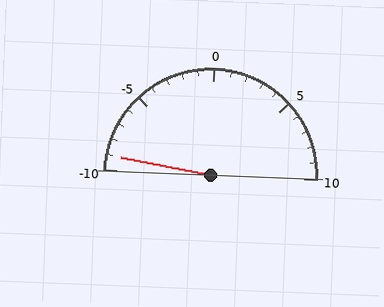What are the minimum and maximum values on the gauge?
The gauge ranges from -10 to 10.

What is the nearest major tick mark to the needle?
The nearest major tick mark is -10.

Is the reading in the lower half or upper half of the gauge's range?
The reading is in the lower half of the range (-10 to 10).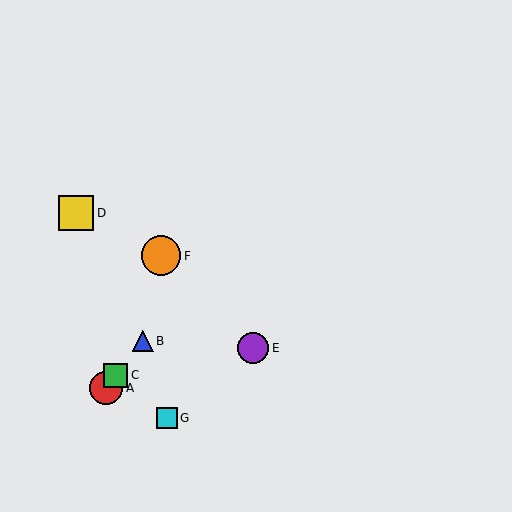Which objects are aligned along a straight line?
Objects A, B, C are aligned along a straight line.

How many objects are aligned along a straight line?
3 objects (A, B, C) are aligned along a straight line.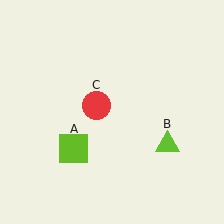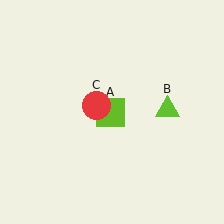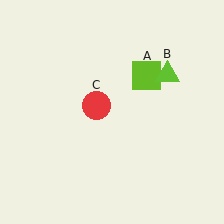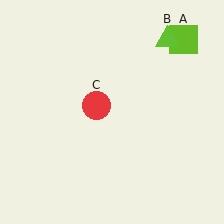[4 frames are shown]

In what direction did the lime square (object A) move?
The lime square (object A) moved up and to the right.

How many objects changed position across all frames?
2 objects changed position: lime square (object A), lime triangle (object B).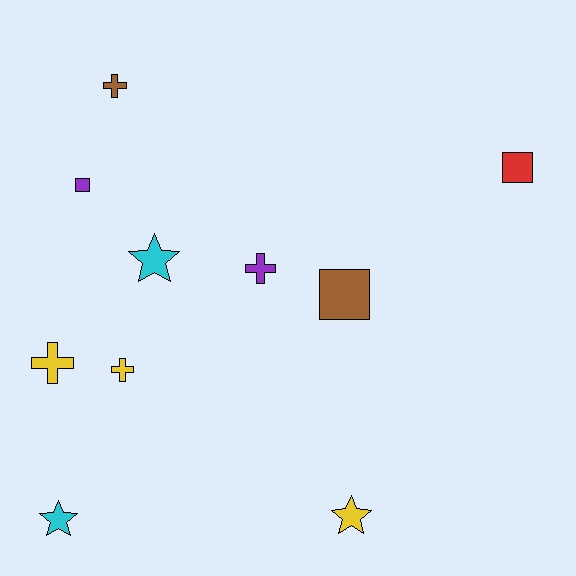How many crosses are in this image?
There are 4 crosses.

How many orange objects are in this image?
There are no orange objects.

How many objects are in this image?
There are 10 objects.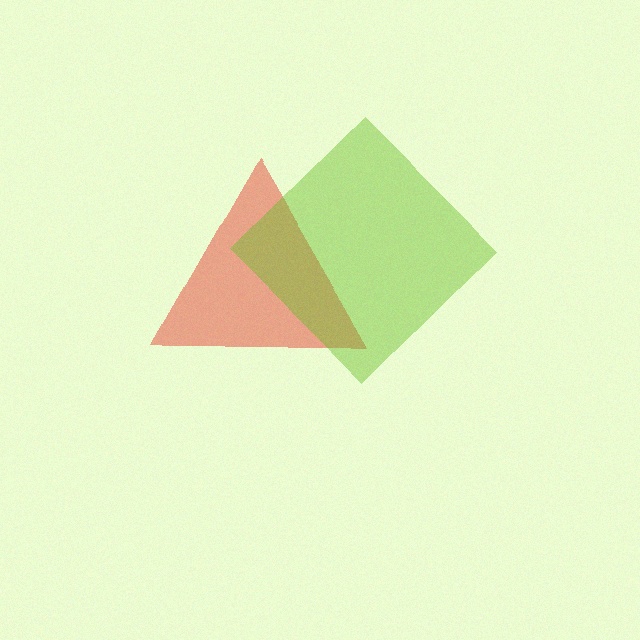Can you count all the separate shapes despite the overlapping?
Yes, there are 2 separate shapes.